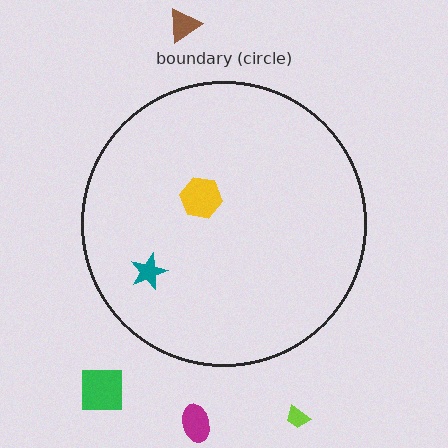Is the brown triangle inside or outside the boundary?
Outside.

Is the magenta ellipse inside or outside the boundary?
Outside.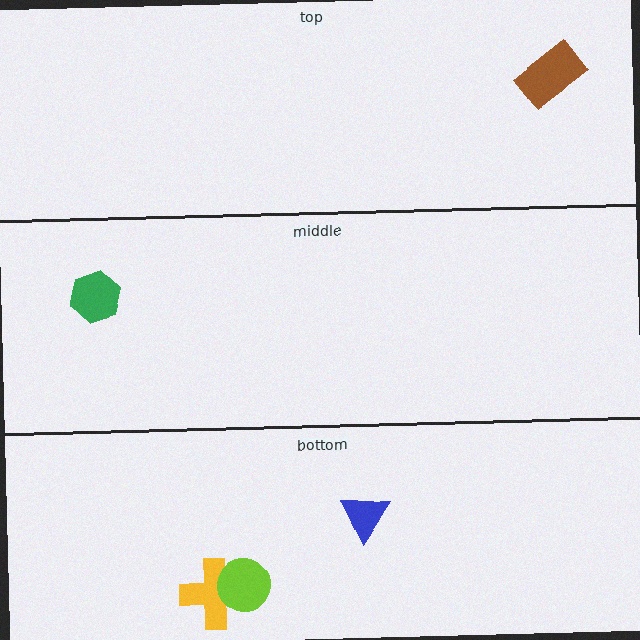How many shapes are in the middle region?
1.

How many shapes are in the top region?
1.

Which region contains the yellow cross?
The bottom region.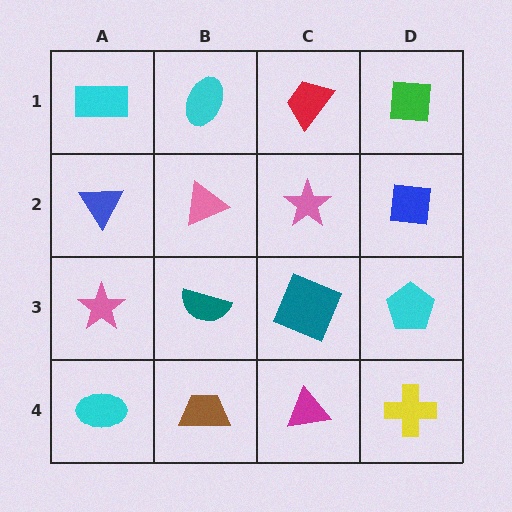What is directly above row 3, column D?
A blue square.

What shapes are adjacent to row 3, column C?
A pink star (row 2, column C), a magenta triangle (row 4, column C), a teal semicircle (row 3, column B), a cyan pentagon (row 3, column D).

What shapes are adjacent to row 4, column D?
A cyan pentagon (row 3, column D), a magenta triangle (row 4, column C).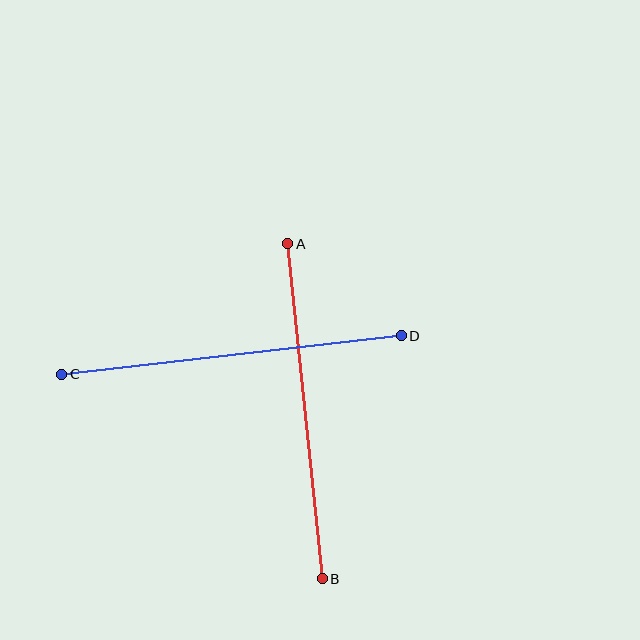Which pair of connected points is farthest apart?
Points C and D are farthest apart.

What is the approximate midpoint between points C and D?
The midpoint is at approximately (231, 355) pixels.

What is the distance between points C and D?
The distance is approximately 342 pixels.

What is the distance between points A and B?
The distance is approximately 337 pixels.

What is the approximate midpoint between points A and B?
The midpoint is at approximately (305, 411) pixels.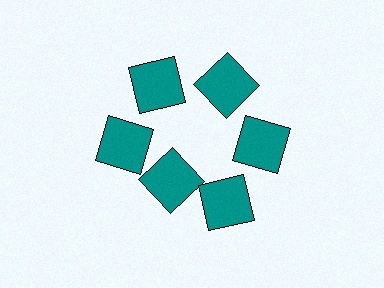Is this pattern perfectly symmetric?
No. The 6 teal squares are arranged in a ring, but one element near the 7 o'clock position is pulled inward toward the center, breaking the 6-fold rotational symmetry.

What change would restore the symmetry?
The symmetry would be restored by moving it outward, back onto the ring so that all 6 squares sit at equal angles and equal distance from the center.